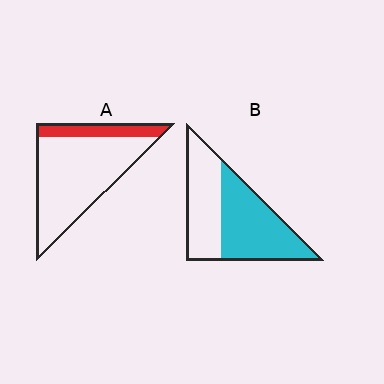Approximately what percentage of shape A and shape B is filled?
A is approximately 20% and B is approximately 55%.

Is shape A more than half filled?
No.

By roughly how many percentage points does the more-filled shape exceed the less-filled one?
By roughly 35 percentage points (B over A).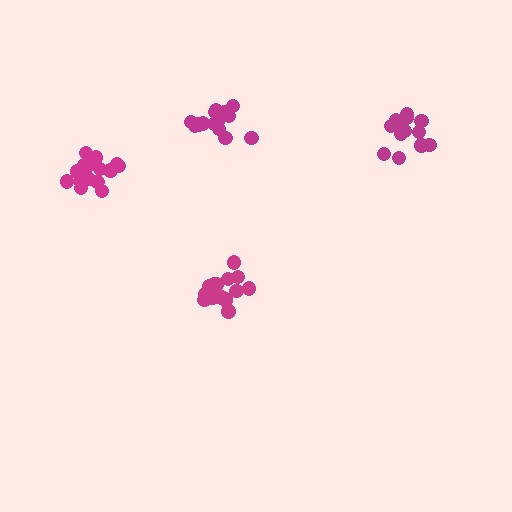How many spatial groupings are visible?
There are 4 spatial groupings.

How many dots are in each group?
Group 1: 14 dots, Group 2: 16 dots, Group 3: 16 dots, Group 4: 15 dots (61 total).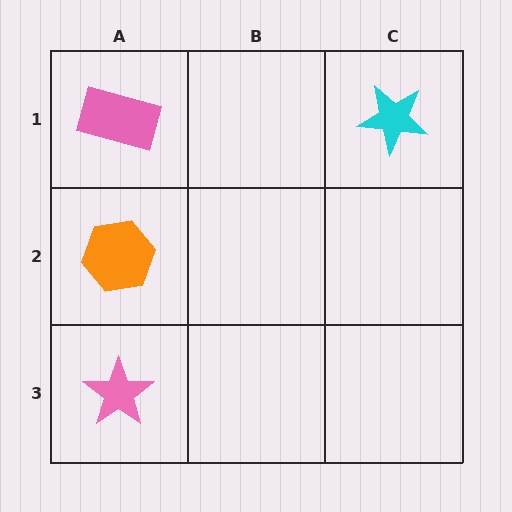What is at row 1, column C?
A cyan star.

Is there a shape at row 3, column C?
No, that cell is empty.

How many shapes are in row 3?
1 shape.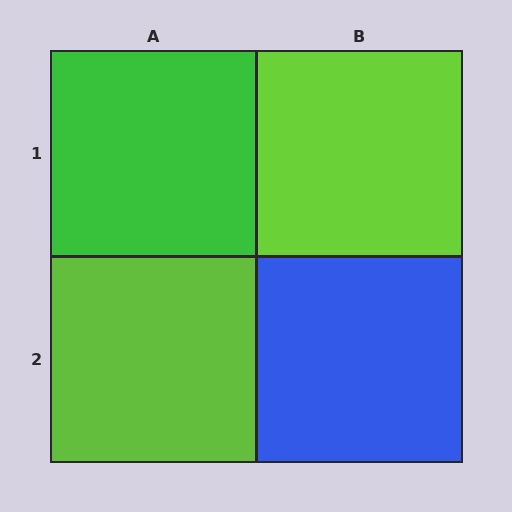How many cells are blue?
1 cell is blue.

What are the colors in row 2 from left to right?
Lime, blue.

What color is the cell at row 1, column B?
Lime.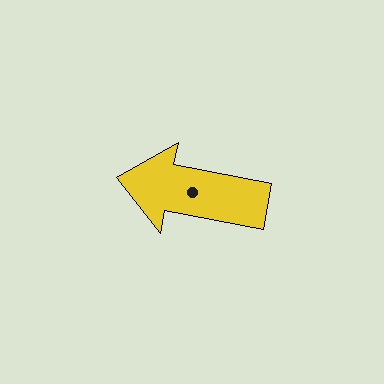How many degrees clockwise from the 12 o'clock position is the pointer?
Approximately 281 degrees.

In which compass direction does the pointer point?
West.